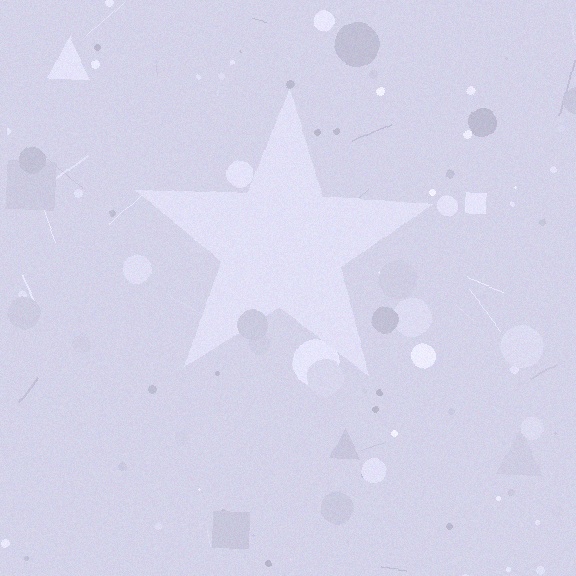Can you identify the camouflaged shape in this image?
The camouflaged shape is a star.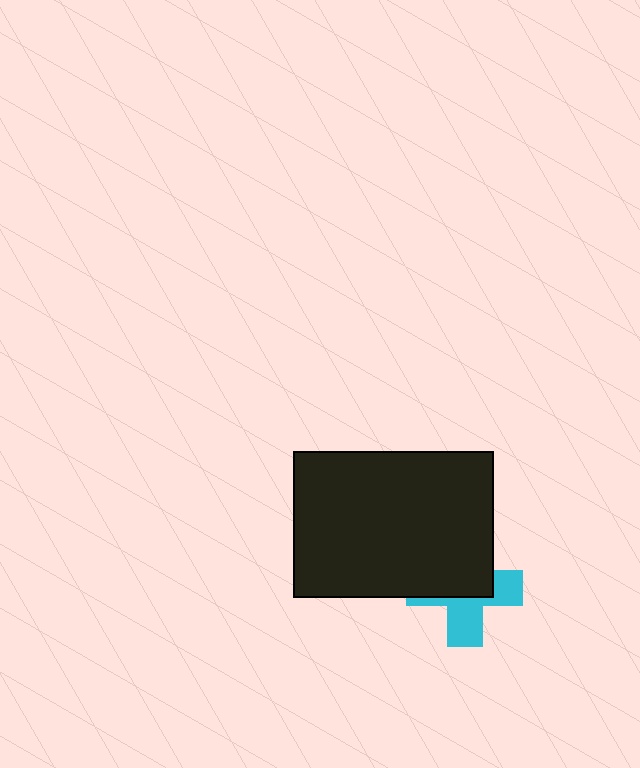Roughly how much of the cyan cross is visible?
About half of it is visible (roughly 46%).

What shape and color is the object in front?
The object in front is a black rectangle.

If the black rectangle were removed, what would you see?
You would see the complete cyan cross.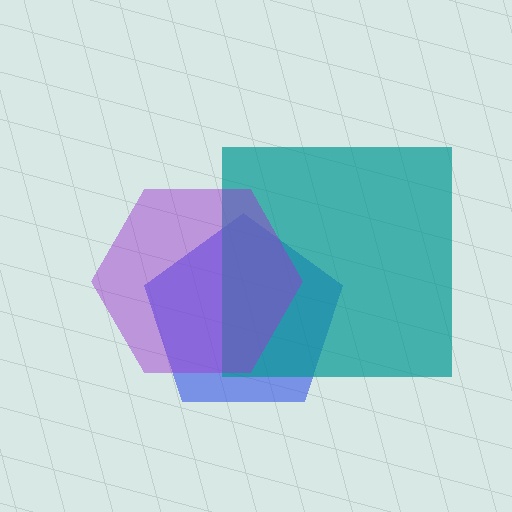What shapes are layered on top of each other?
The layered shapes are: a blue pentagon, a teal square, a purple hexagon.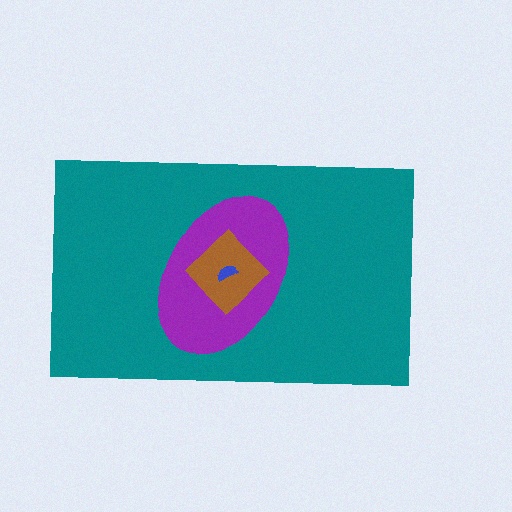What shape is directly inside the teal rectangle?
The purple ellipse.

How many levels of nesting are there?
4.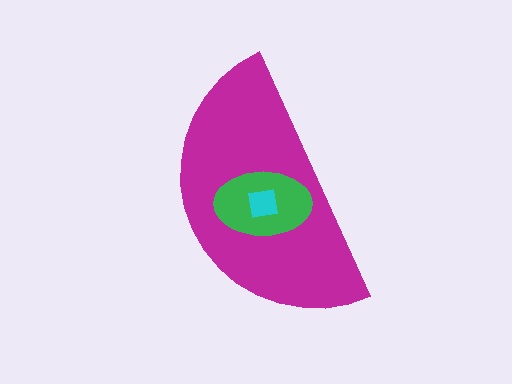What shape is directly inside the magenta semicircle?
The green ellipse.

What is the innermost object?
The cyan square.